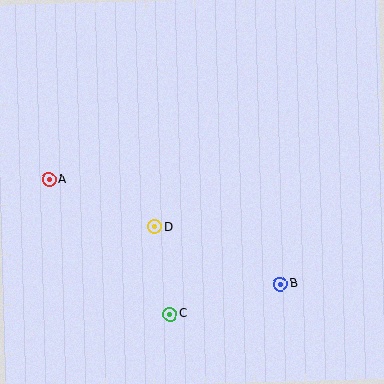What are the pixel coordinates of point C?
Point C is at (170, 314).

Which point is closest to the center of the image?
Point D at (155, 227) is closest to the center.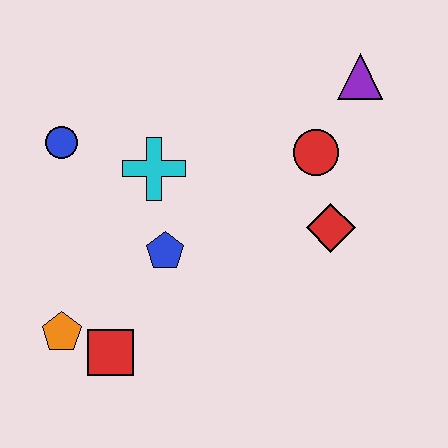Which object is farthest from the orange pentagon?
The purple triangle is farthest from the orange pentagon.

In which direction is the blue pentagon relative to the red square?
The blue pentagon is above the red square.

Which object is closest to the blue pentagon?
The cyan cross is closest to the blue pentagon.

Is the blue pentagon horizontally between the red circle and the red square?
Yes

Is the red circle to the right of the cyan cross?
Yes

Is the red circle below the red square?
No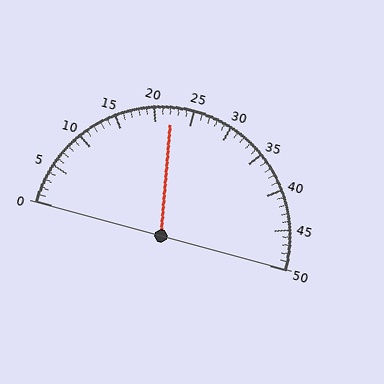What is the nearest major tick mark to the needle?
The nearest major tick mark is 20.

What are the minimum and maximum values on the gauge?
The gauge ranges from 0 to 50.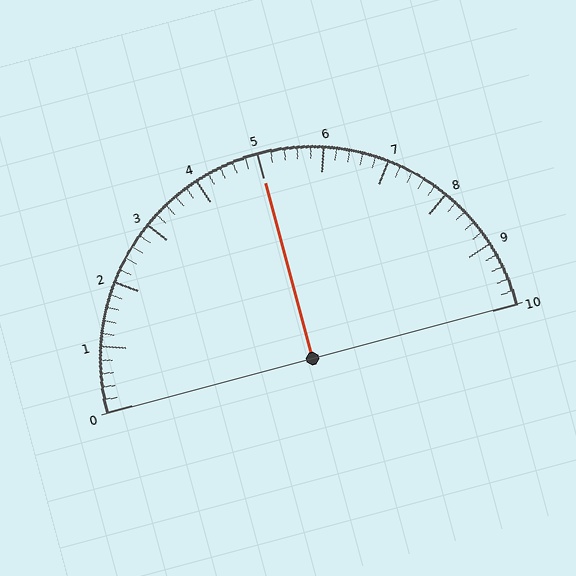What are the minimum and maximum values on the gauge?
The gauge ranges from 0 to 10.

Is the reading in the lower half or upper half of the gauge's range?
The reading is in the upper half of the range (0 to 10).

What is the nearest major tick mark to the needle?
The nearest major tick mark is 5.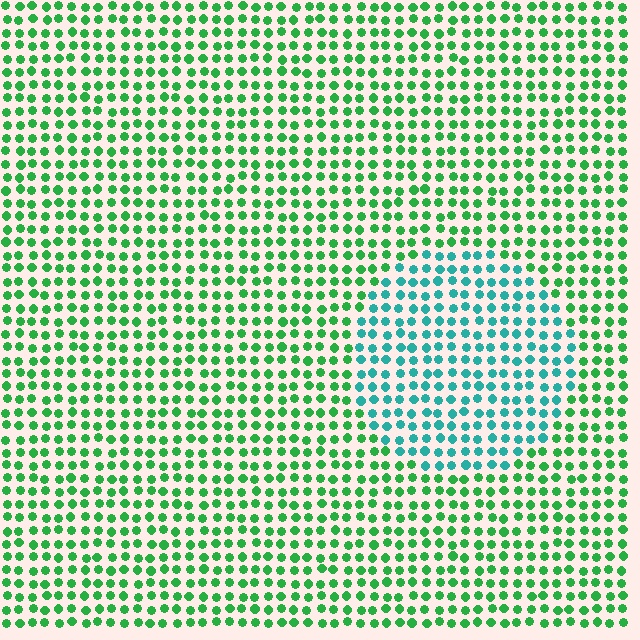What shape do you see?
I see a circle.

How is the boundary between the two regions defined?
The boundary is defined purely by a slight shift in hue (about 44 degrees). Spacing, size, and orientation are identical on both sides.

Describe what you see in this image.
The image is filled with small green elements in a uniform arrangement. A circle-shaped region is visible where the elements are tinted to a slightly different hue, forming a subtle color boundary.